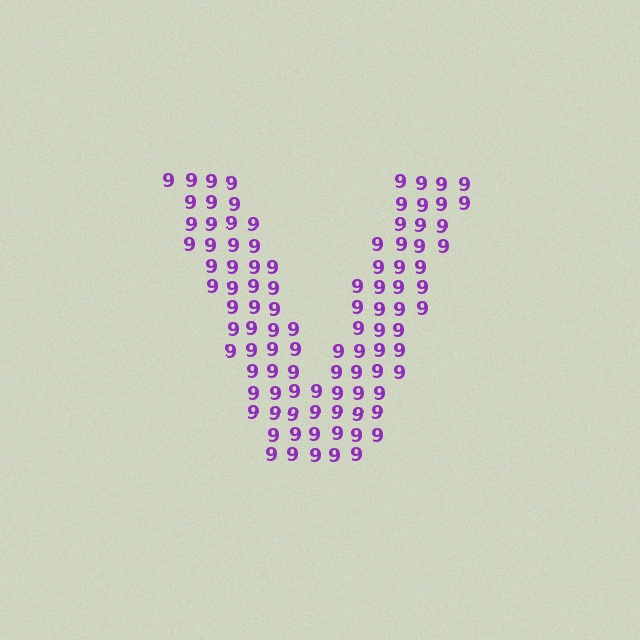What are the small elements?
The small elements are digit 9's.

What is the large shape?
The large shape is the letter V.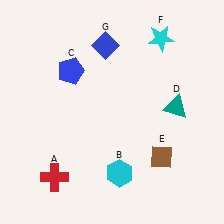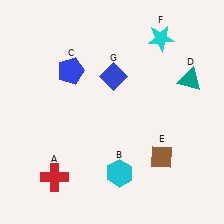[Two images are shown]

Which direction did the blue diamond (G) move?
The blue diamond (G) moved down.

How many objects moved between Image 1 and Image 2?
2 objects moved between the two images.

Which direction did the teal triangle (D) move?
The teal triangle (D) moved up.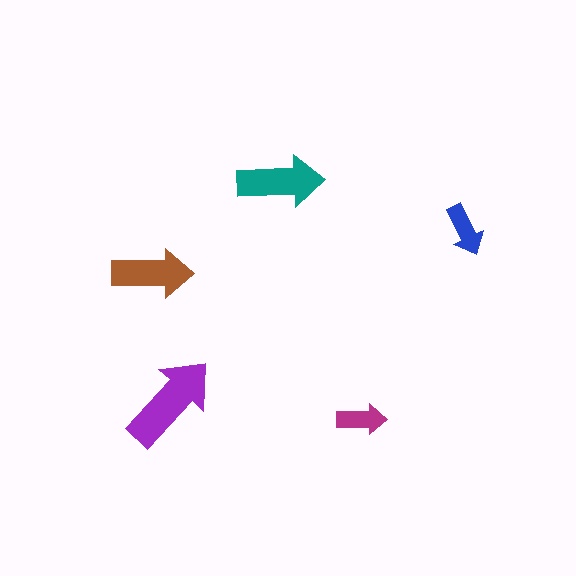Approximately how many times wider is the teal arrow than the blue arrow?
About 1.5 times wider.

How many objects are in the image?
There are 5 objects in the image.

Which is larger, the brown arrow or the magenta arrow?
The brown one.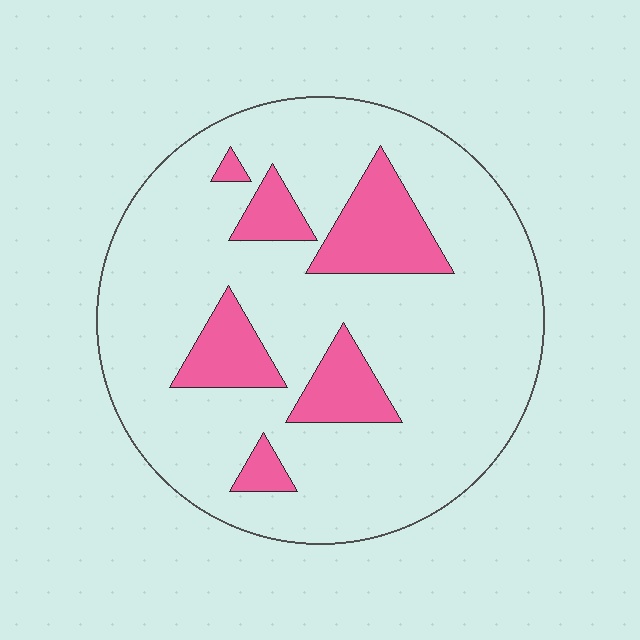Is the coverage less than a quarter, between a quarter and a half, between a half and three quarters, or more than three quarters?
Less than a quarter.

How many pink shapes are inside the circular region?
6.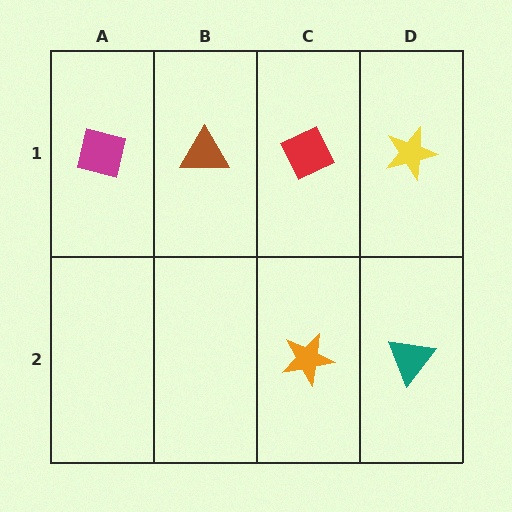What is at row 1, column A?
A magenta square.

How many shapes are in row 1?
4 shapes.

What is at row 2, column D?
A teal triangle.